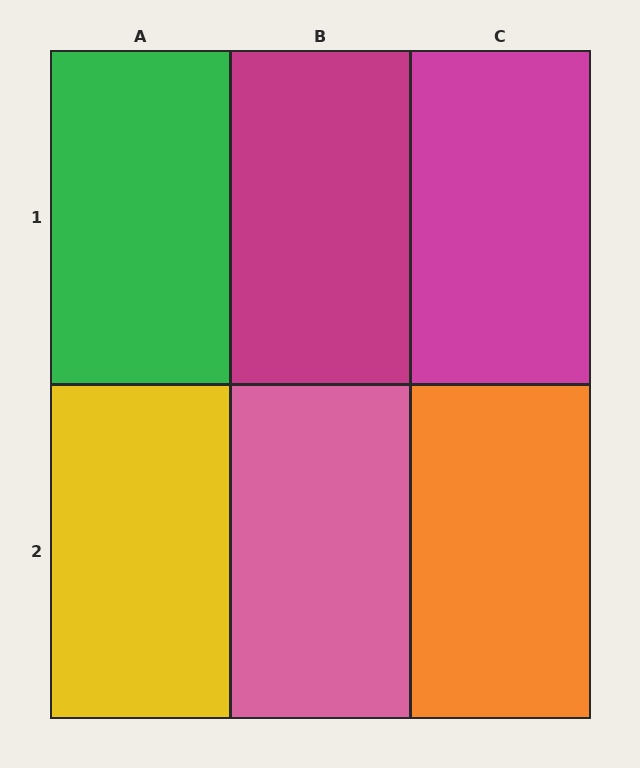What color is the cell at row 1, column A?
Green.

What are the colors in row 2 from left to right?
Yellow, pink, orange.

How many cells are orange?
1 cell is orange.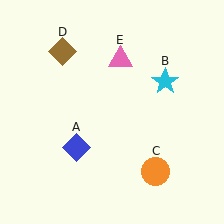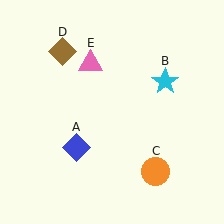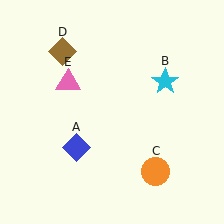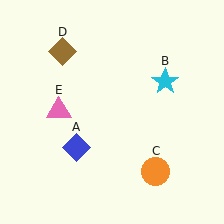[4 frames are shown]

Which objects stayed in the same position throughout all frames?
Blue diamond (object A) and cyan star (object B) and orange circle (object C) and brown diamond (object D) remained stationary.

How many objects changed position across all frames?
1 object changed position: pink triangle (object E).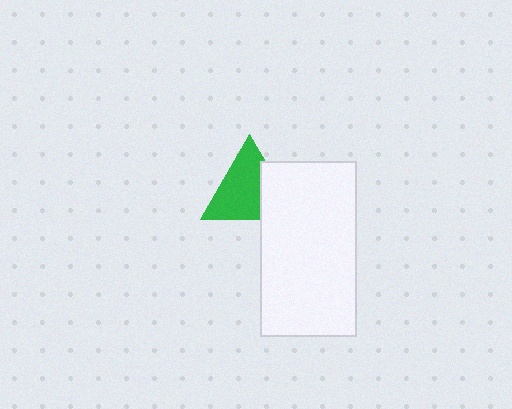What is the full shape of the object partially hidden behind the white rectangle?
The partially hidden object is a green triangle.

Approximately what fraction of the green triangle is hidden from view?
Roughly 32% of the green triangle is hidden behind the white rectangle.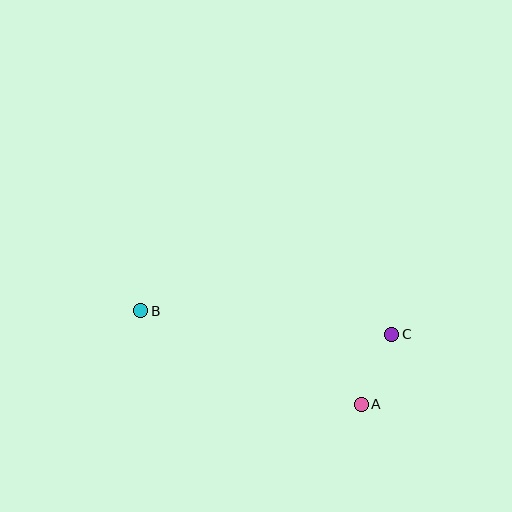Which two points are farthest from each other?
Points B and C are farthest from each other.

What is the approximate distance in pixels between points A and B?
The distance between A and B is approximately 240 pixels.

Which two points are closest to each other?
Points A and C are closest to each other.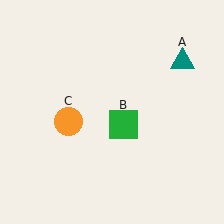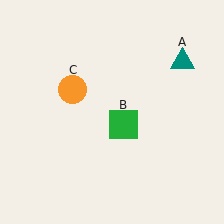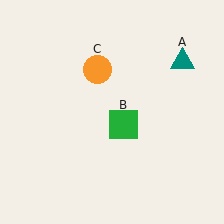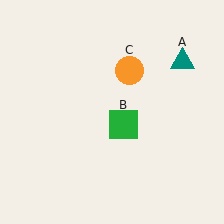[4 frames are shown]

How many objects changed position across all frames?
1 object changed position: orange circle (object C).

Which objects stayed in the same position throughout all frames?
Teal triangle (object A) and green square (object B) remained stationary.